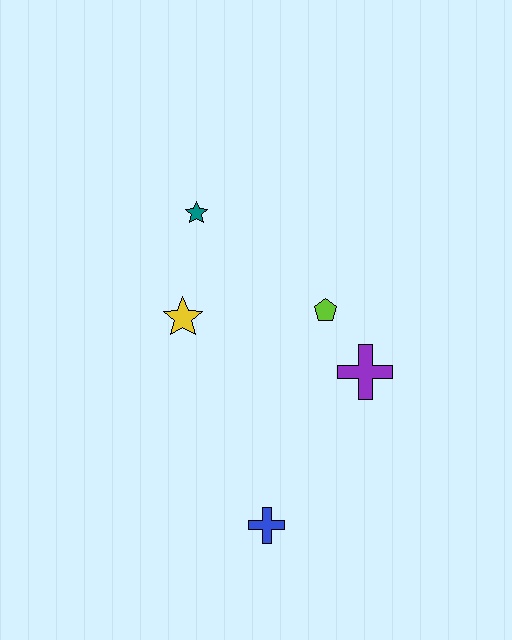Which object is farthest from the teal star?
The blue cross is farthest from the teal star.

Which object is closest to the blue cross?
The purple cross is closest to the blue cross.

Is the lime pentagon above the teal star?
No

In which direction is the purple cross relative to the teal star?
The purple cross is to the right of the teal star.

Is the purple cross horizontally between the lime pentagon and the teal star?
No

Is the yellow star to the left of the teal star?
Yes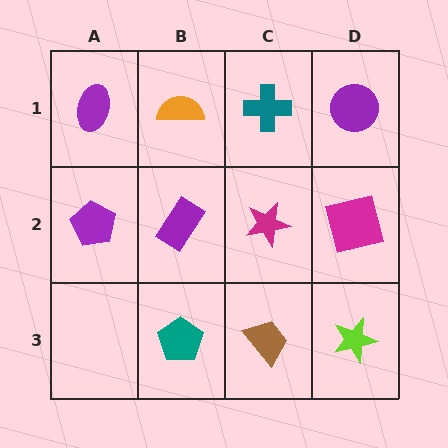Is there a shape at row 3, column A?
No, that cell is empty.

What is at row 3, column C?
A brown trapezoid.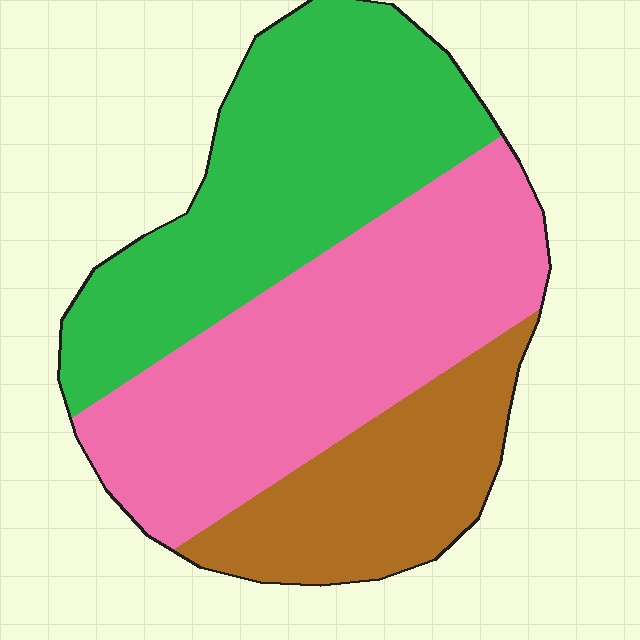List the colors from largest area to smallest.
From largest to smallest: pink, green, brown.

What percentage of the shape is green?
Green covers roughly 35% of the shape.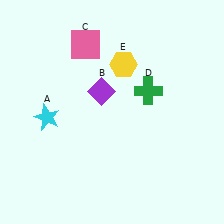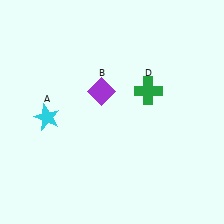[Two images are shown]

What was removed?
The pink square (C), the yellow hexagon (E) were removed in Image 2.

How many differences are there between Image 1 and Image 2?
There are 2 differences between the two images.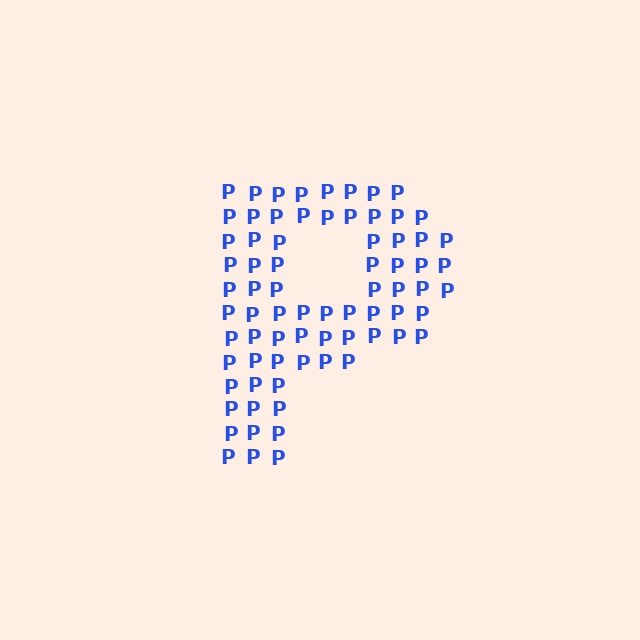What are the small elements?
The small elements are letter P's.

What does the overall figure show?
The overall figure shows the letter P.